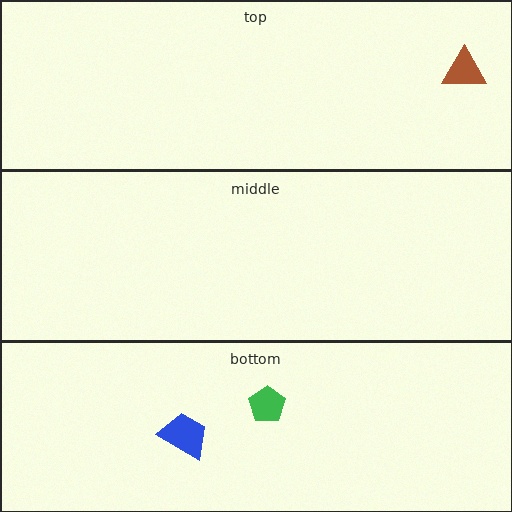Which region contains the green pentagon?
The bottom region.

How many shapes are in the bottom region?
2.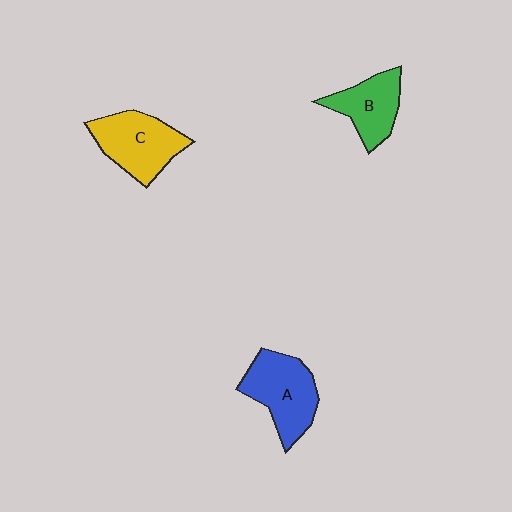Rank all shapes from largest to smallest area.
From largest to smallest: A (blue), C (yellow), B (green).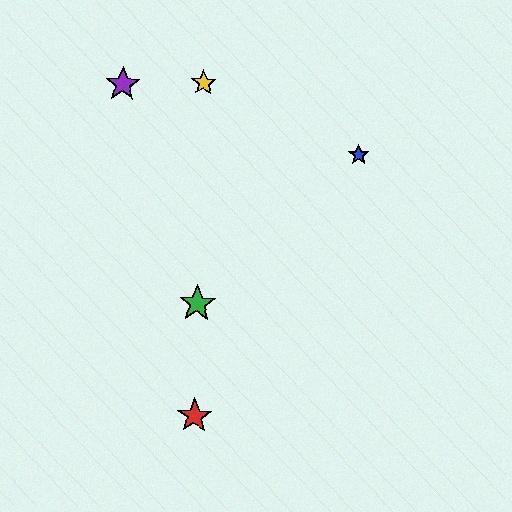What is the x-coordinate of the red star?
The red star is at x≈194.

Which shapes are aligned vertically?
The red star, the green star, the yellow star are aligned vertically.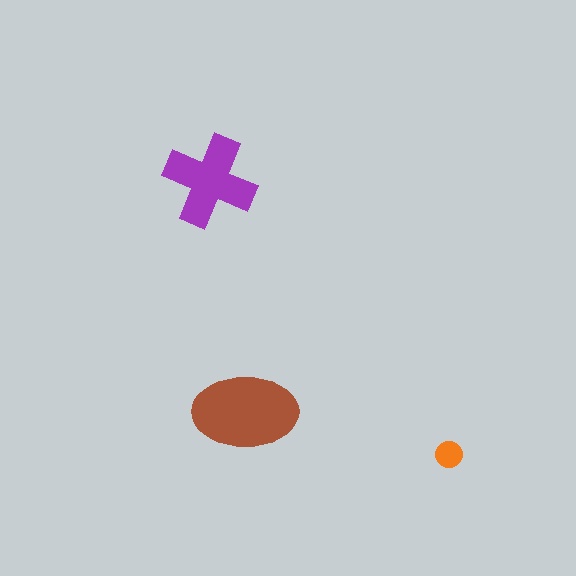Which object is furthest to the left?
The purple cross is leftmost.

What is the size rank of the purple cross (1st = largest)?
2nd.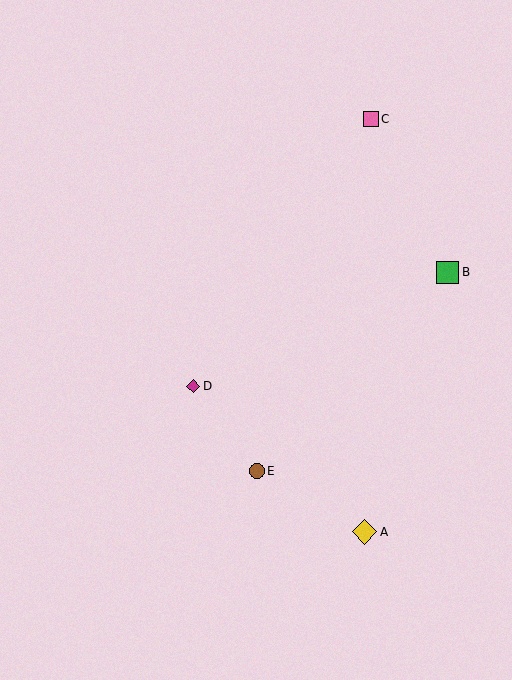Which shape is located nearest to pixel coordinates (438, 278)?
The green square (labeled B) at (447, 272) is nearest to that location.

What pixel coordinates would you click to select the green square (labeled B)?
Click at (447, 272) to select the green square B.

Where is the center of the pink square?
The center of the pink square is at (371, 119).